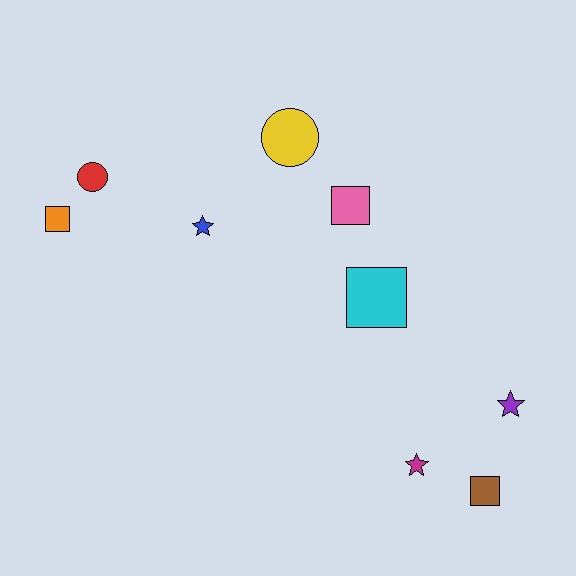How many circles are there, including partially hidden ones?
There are 2 circles.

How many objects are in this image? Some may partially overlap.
There are 9 objects.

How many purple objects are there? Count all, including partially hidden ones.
There is 1 purple object.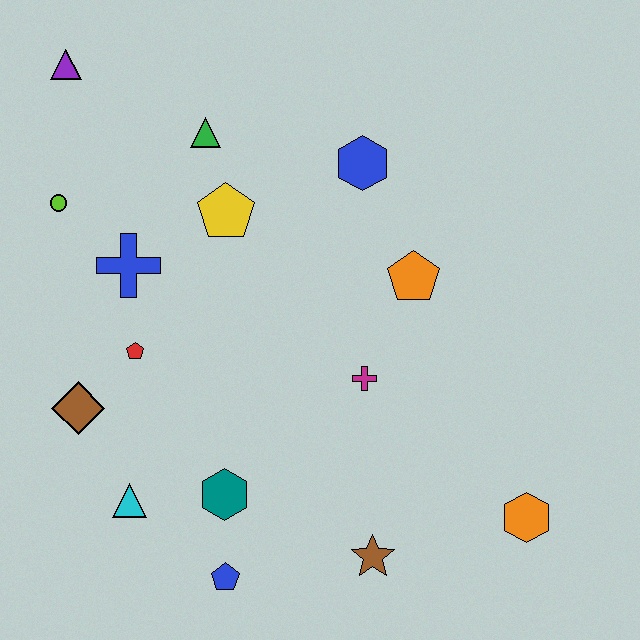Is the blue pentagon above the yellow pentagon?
No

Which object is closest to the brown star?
The blue pentagon is closest to the brown star.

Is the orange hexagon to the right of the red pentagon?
Yes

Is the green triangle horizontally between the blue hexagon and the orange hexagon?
No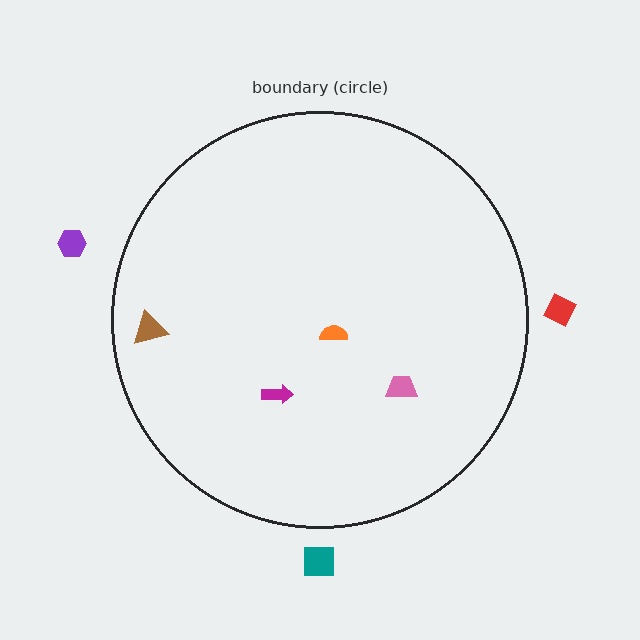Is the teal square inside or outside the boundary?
Outside.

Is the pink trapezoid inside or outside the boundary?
Inside.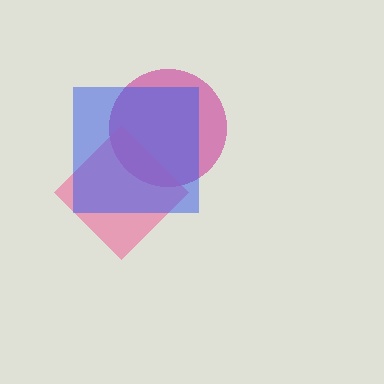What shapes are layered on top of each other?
The layered shapes are: a magenta circle, a pink diamond, a blue square.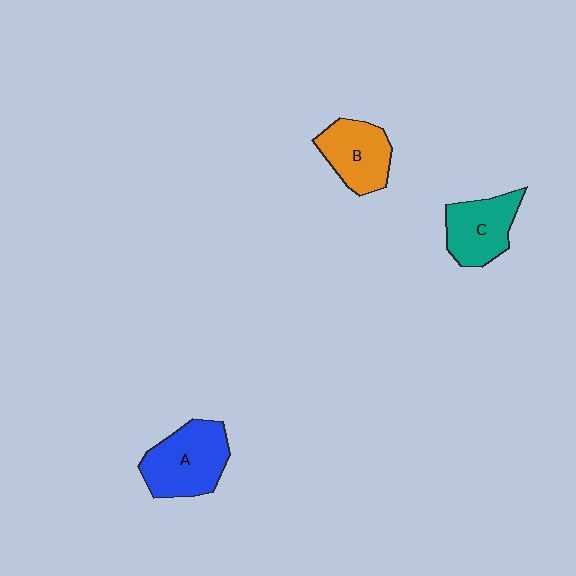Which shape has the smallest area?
Shape B (orange).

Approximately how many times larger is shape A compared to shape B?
Approximately 1.3 times.